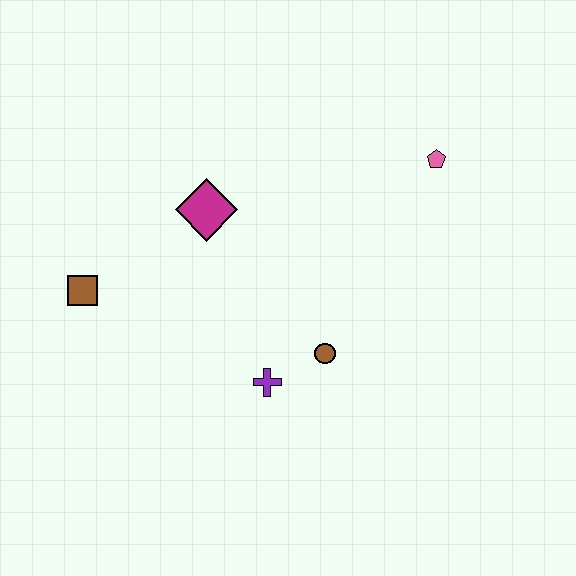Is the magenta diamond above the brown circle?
Yes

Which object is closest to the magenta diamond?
The brown square is closest to the magenta diamond.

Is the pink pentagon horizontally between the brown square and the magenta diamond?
No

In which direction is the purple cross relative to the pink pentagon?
The purple cross is below the pink pentagon.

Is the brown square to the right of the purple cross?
No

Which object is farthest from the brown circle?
The brown square is farthest from the brown circle.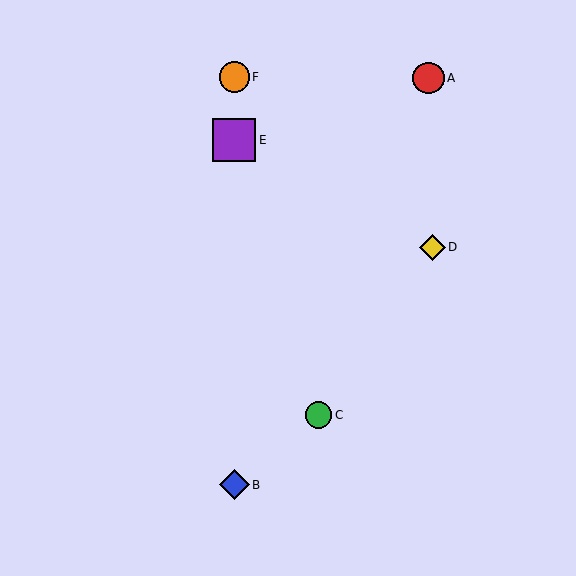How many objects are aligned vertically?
3 objects (B, E, F) are aligned vertically.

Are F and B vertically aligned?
Yes, both are at x≈234.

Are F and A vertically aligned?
No, F is at x≈234 and A is at x≈428.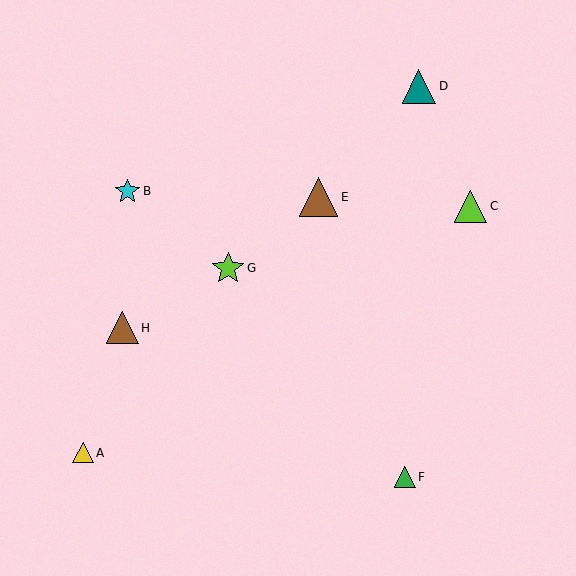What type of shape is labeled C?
Shape C is a lime triangle.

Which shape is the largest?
The brown triangle (labeled E) is the largest.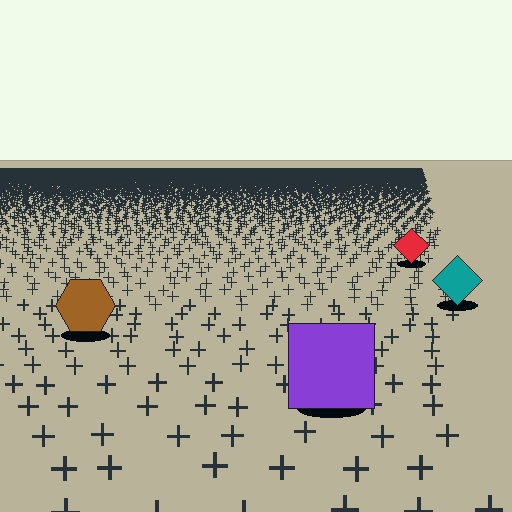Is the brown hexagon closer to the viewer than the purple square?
No. The purple square is closer — you can tell from the texture gradient: the ground texture is coarser near it.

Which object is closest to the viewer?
The purple square is closest. The texture marks near it are larger and more spread out.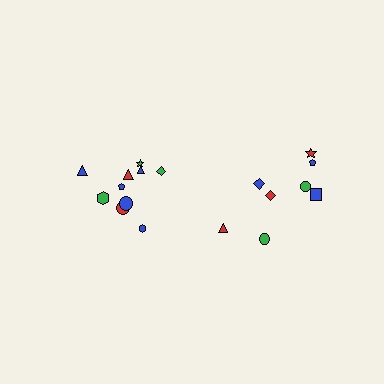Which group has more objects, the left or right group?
The left group.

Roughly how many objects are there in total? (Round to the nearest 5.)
Roughly 20 objects in total.